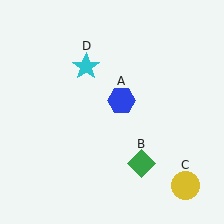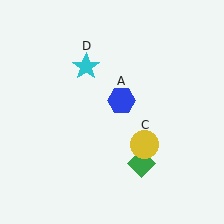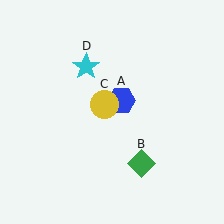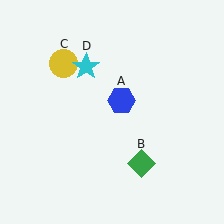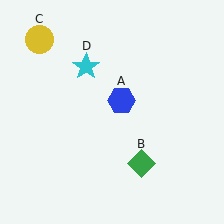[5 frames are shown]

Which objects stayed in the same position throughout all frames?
Blue hexagon (object A) and green diamond (object B) and cyan star (object D) remained stationary.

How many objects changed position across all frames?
1 object changed position: yellow circle (object C).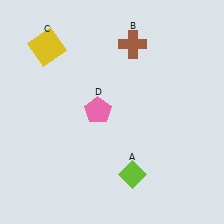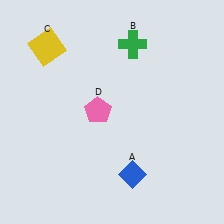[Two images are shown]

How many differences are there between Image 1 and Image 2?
There are 2 differences between the two images.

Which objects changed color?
A changed from lime to blue. B changed from brown to green.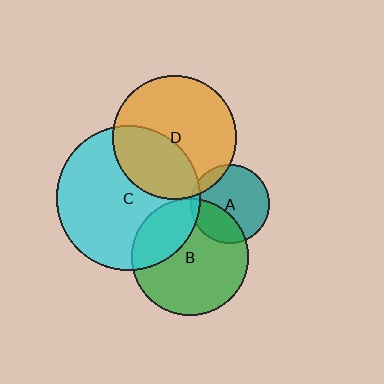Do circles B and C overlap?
Yes.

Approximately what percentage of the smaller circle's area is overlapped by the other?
Approximately 30%.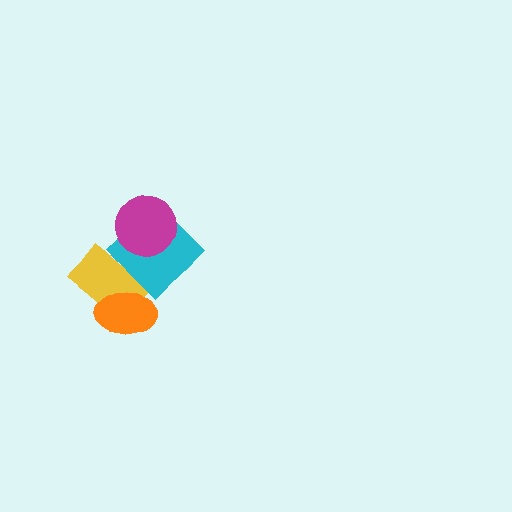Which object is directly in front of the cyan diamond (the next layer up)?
The magenta circle is directly in front of the cyan diamond.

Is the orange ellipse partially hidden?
No, no other shape covers it.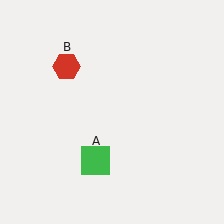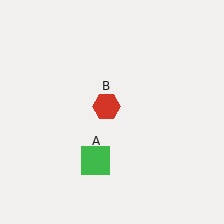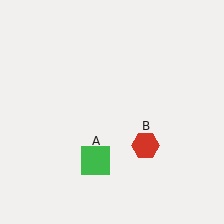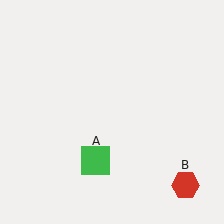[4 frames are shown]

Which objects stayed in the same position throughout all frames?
Green square (object A) remained stationary.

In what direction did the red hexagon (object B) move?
The red hexagon (object B) moved down and to the right.